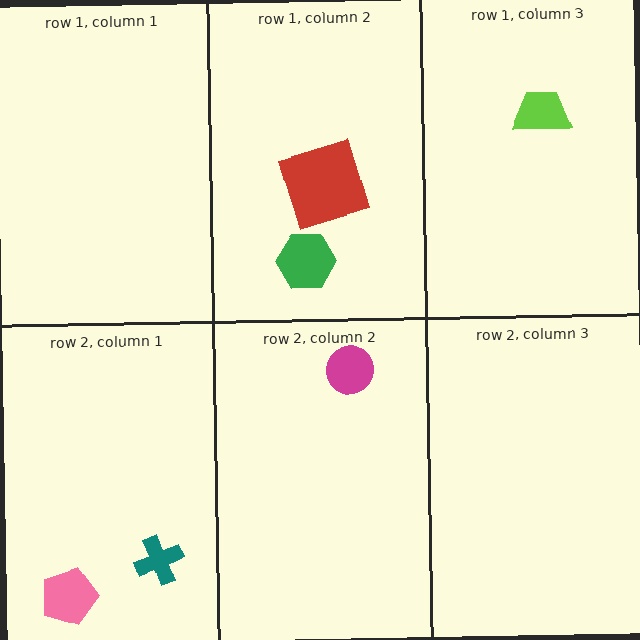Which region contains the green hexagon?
The row 1, column 2 region.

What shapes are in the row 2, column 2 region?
The magenta circle.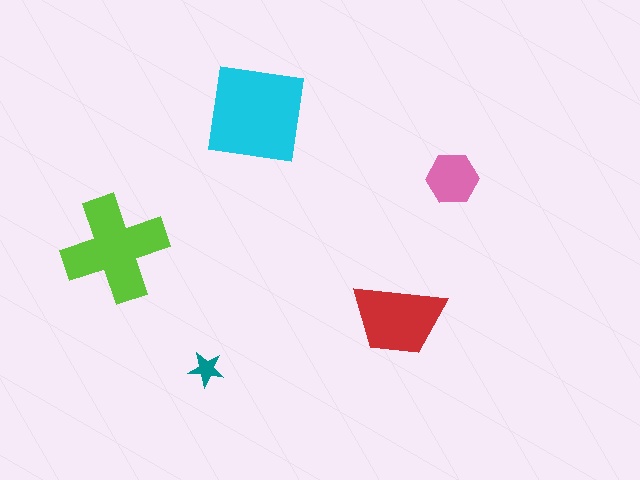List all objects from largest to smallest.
The cyan square, the lime cross, the red trapezoid, the pink hexagon, the teal star.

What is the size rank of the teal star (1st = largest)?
5th.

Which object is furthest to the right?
The pink hexagon is rightmost.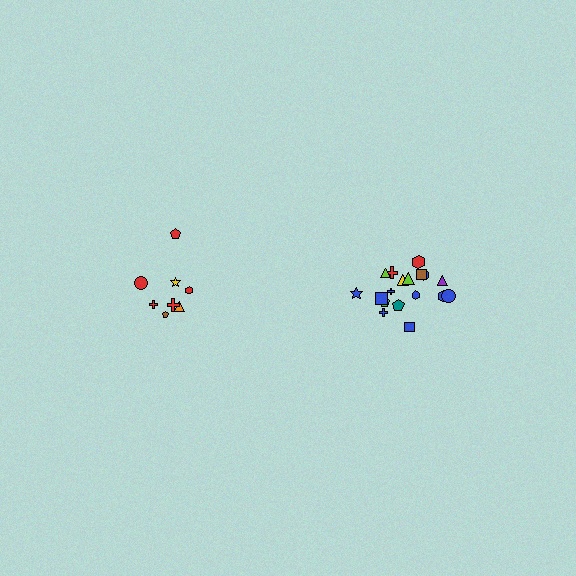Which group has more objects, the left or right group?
The right group.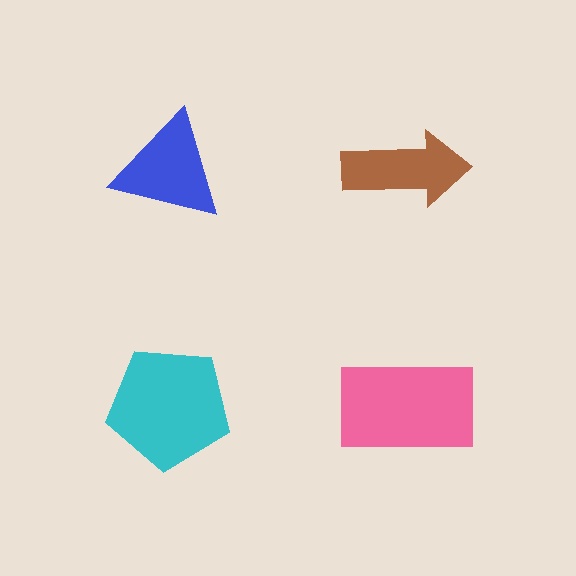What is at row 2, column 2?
A pink rectangle.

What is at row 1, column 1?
A blue triangle.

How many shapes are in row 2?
2 shapes.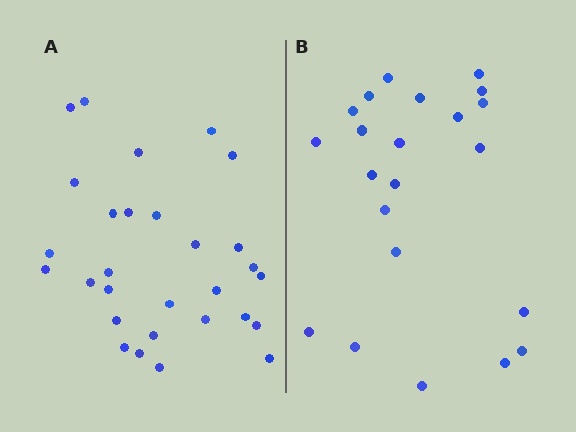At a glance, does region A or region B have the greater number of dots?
Region A (the left region) has more dots.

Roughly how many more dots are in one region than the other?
Region A has roughly 8 or so more dots than region B.